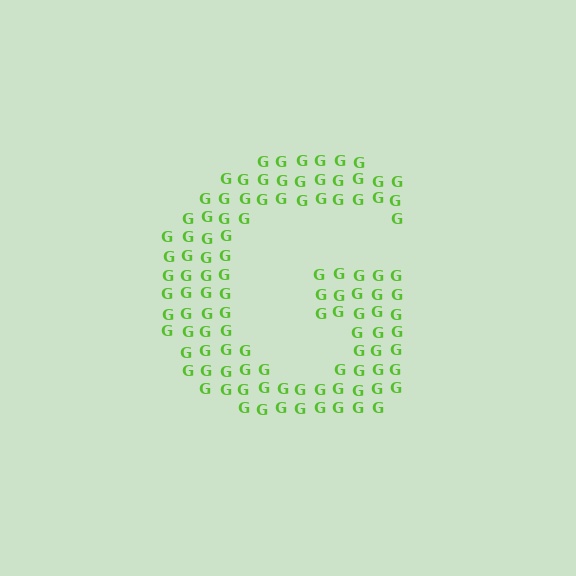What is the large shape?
The large shape is the letter G.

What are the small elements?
The small elements are letter G's.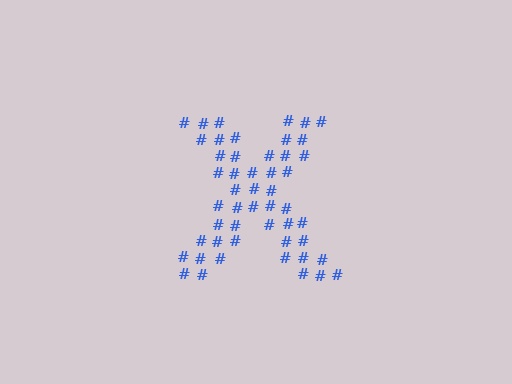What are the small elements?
The small elements are hash symbols.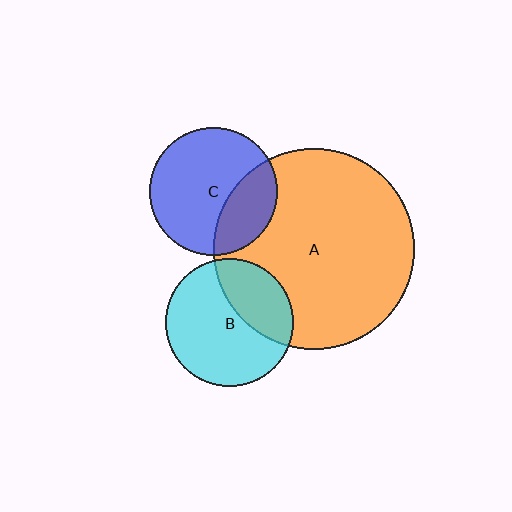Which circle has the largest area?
Circle A (orange).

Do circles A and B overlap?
Yes.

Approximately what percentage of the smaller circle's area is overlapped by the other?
Approximately 30%.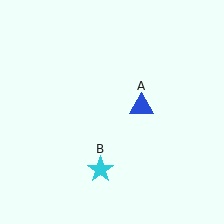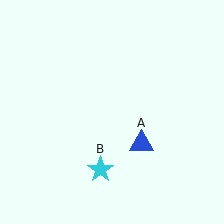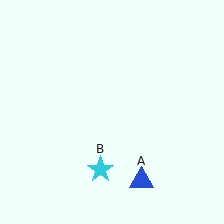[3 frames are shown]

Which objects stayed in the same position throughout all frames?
Cyan star (object B) remained stationary.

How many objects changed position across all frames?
1 object changed position: blue triangle (object A).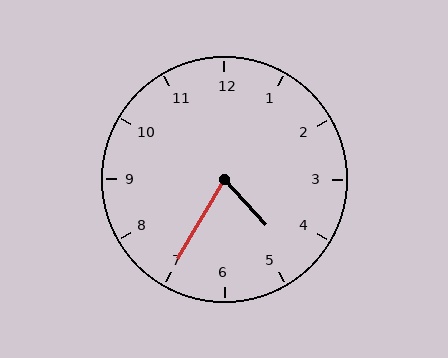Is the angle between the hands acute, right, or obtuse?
It is acute.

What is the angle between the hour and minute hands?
Approximately 72 degrees.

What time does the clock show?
4:35.